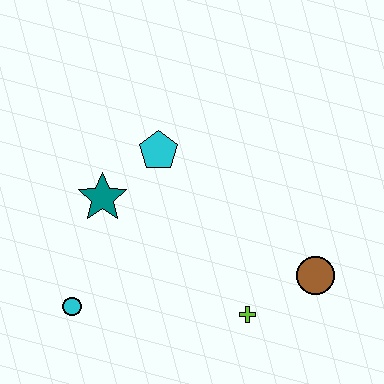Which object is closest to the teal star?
The cyan pentagon is closest to the teal star.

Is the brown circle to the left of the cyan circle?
No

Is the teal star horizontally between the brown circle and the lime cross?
No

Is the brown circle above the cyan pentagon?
No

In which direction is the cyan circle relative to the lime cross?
The cyan circle is to the left of the lime cross.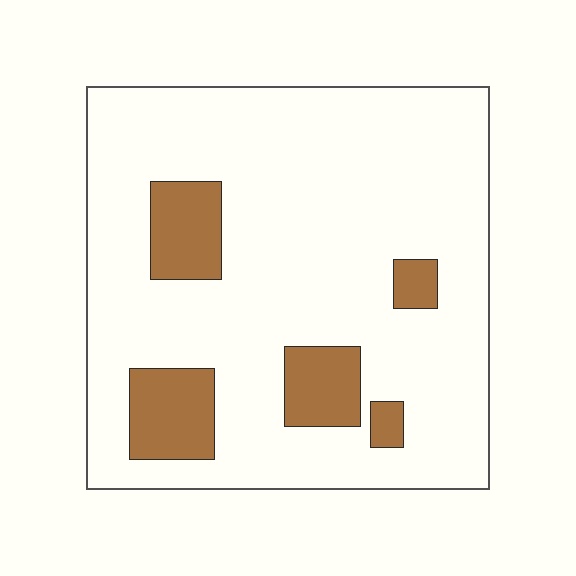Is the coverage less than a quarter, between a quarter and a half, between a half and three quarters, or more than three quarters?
Less than a quarter.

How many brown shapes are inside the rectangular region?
5.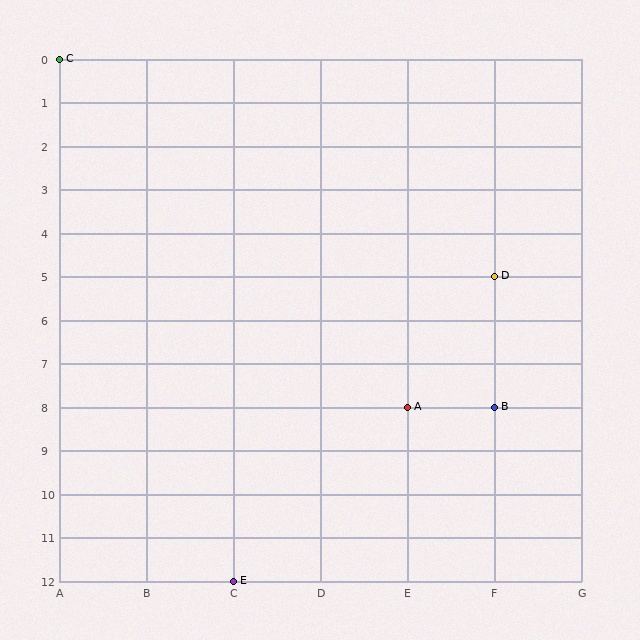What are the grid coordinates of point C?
Point C is at grid coordinates (A, 0).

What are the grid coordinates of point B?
Point B is at grid coordinates (F, 8).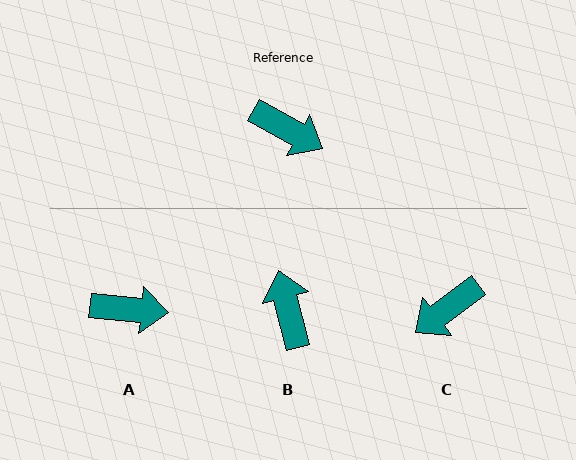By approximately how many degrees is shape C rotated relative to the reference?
Approximately 114 degrees clockwise.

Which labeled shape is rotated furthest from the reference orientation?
B, about 133 degrees away.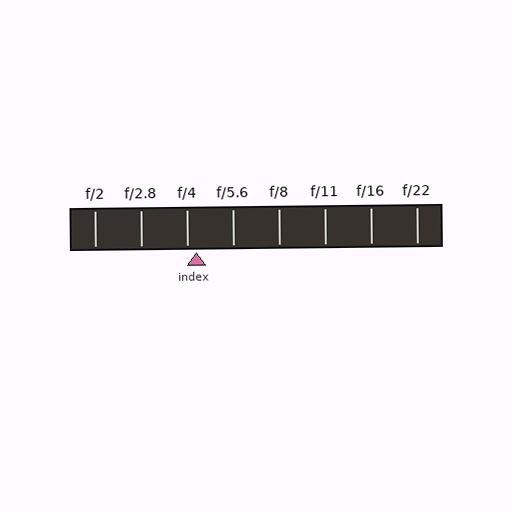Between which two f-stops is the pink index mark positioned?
The index mark is between f/4 and f/5.6.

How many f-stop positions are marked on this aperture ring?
There are 8 f-stop positions marked.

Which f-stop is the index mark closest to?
The index mark is closest to f/4.